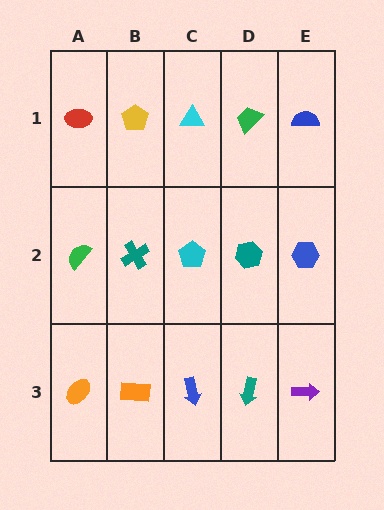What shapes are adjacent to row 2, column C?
A cyan triangle (row 1, column C), a blue arrow (row 3, column C), a teal cross (row 2, column B), a teal hexagon (row 2, column D).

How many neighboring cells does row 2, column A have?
3.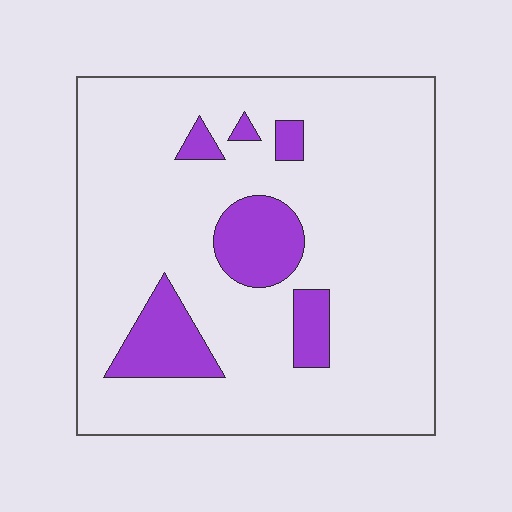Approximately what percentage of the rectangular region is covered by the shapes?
Approximately 15%.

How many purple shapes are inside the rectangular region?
6.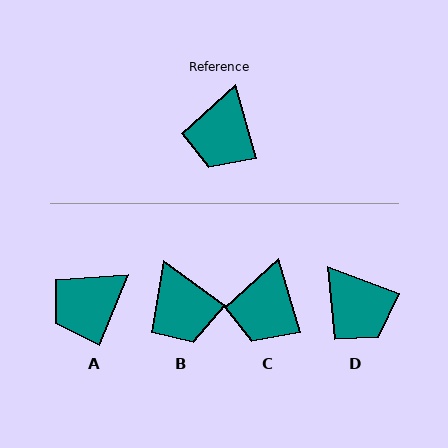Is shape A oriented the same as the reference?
No, it is off by about 38 degrees.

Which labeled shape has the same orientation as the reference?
C.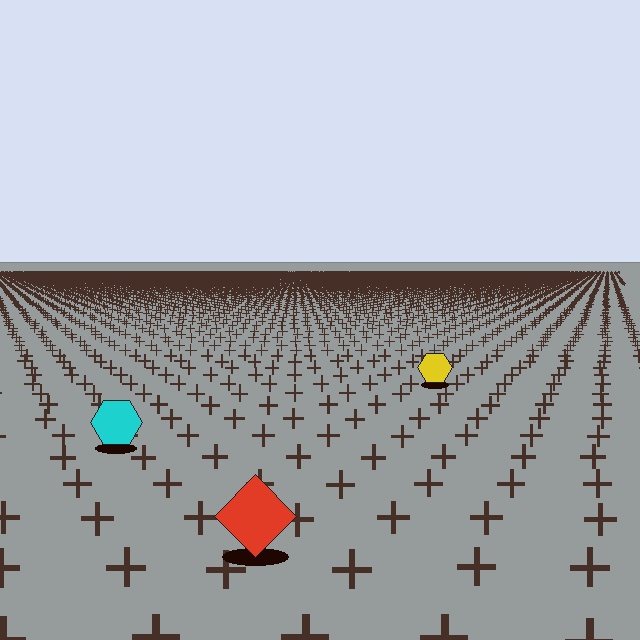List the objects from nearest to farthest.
From nearest to farthest: the red diamond, the cyan hexagon, the yellow hexagon.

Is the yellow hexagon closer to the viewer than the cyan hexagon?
No. The cyan hexagon is closer — you can tell from the texture gradient: the ground texture is coarser near it.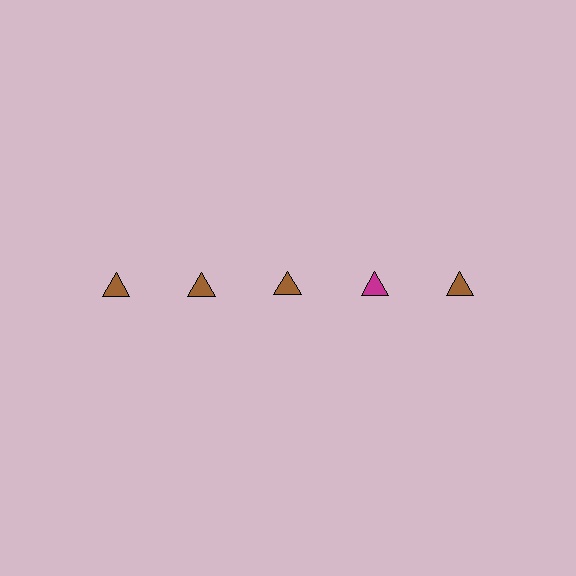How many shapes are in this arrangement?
There are 5 shapes arranged in a grid pattern.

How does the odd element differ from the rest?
It has a different color: magenta instead of brown.